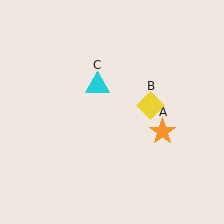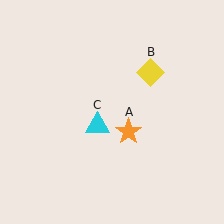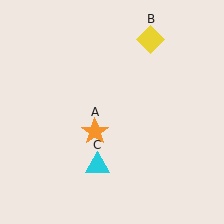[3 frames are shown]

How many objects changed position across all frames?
3 objects changed position: orange star (object A), yellow diamond (object B), cyan triangle (object C).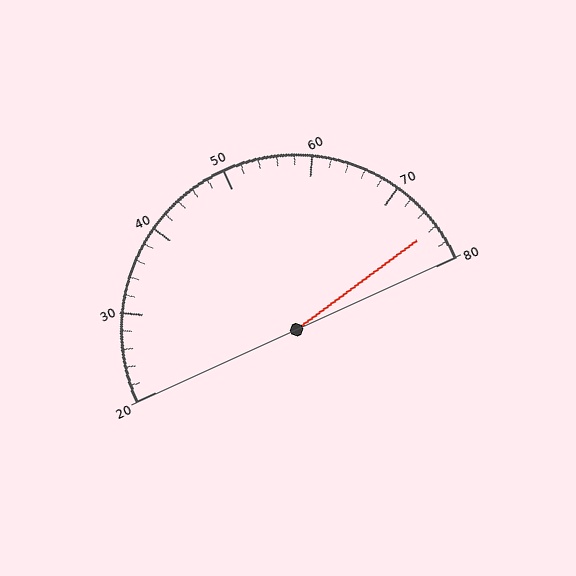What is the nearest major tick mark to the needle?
The nearest major tick mark is 80.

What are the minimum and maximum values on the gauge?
The gauge ranges from 20 to 80.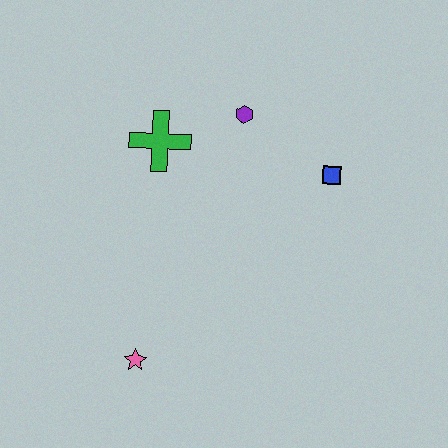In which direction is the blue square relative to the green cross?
The blue square is to the right of the green cross.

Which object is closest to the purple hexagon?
The green cross is closest to the purple hexagon.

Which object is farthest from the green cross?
The pink star is farthest from the green cross.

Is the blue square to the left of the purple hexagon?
No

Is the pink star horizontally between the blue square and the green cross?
No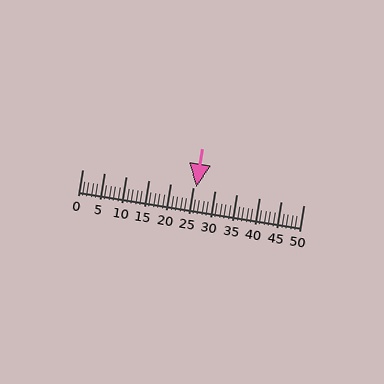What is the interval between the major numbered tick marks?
The major tick marks are spaced 5 units apart.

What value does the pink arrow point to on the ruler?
The pink arrow points to approximately 26.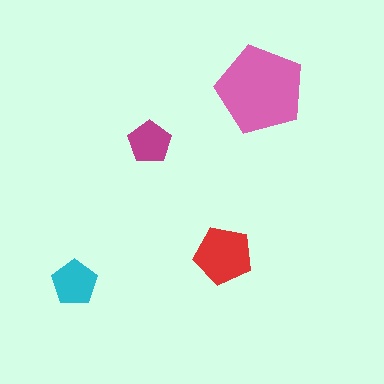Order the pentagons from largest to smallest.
the pink one, the red one, the cyan one, the magenta one.